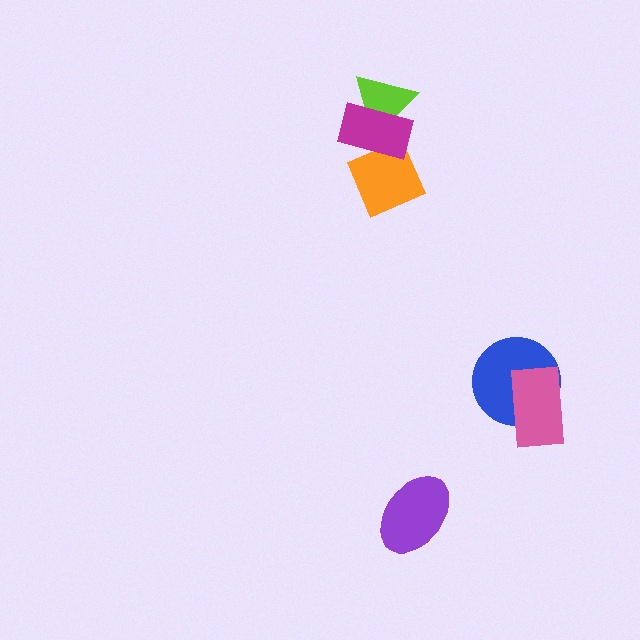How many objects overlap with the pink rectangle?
1 object overlaps with the pink rectangle.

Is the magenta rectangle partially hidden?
No, no other shape covers it.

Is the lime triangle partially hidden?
Yes, it is partially covered by another shape.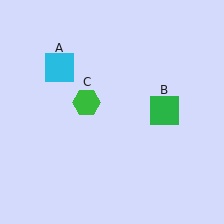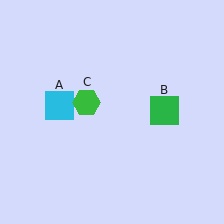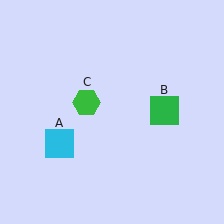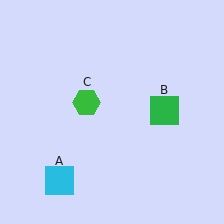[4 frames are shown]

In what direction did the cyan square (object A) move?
The cyan square (object A) moved down.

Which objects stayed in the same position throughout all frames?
Green square (object B) and green hexagon (object C) remained stationary.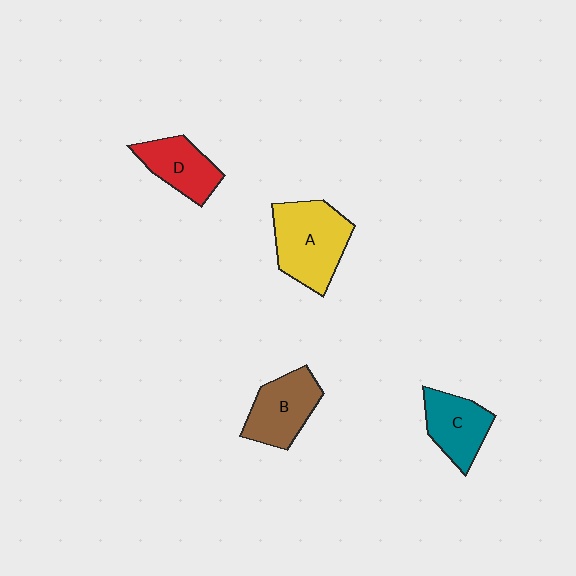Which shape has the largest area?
Shape A (yellow).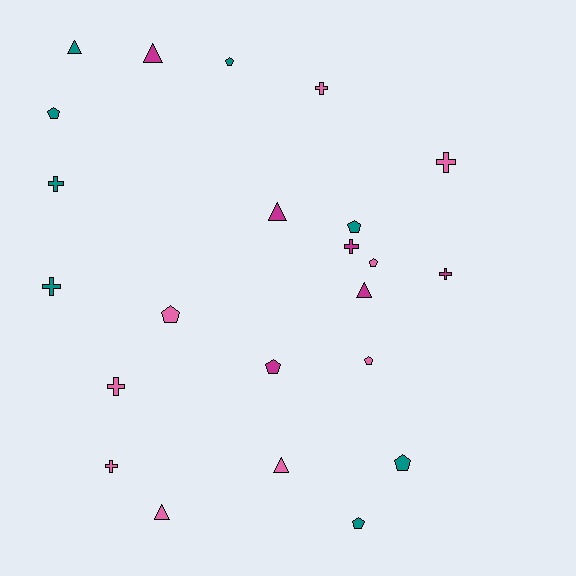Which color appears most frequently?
Pink, with 9 objects.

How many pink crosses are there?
There are 4 pink crosses.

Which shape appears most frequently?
Pentagon, with 9 objects.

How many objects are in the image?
There are 23 objects.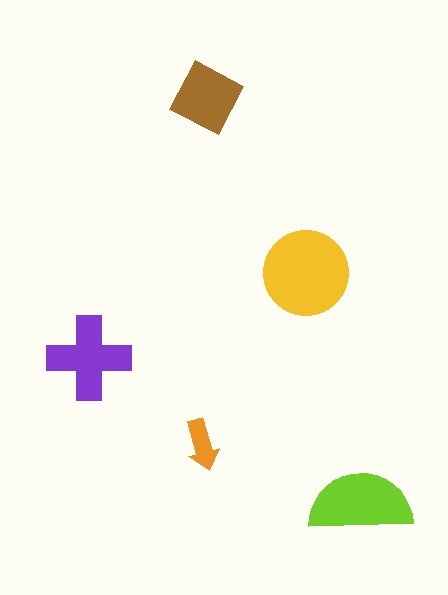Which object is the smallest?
The orange arrow.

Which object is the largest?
The yellow circle.